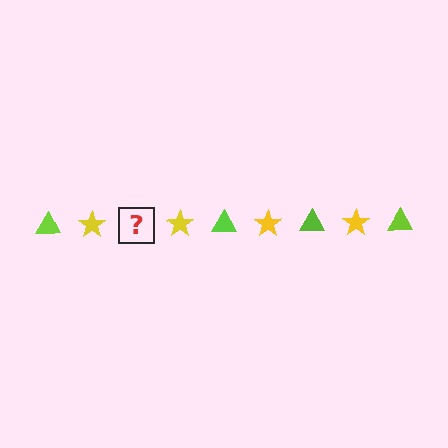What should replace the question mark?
The question mark should be replaced with a lime triangle.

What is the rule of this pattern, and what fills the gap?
The rule is that the pattern alternates between lime triangle and yellow star. The gap should be filled with a lime triangle.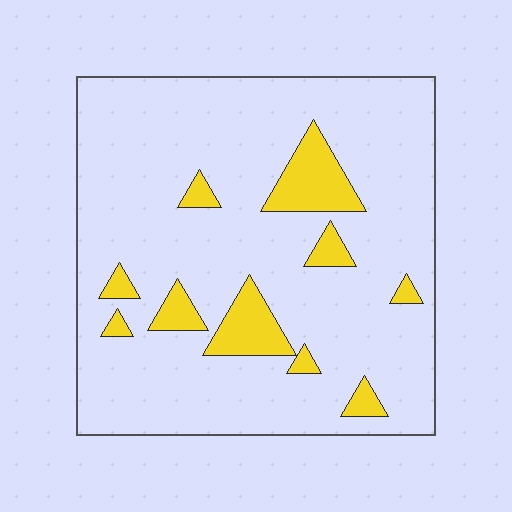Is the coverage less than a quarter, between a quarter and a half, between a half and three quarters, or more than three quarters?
Less than a quarter.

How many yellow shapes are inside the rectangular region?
10.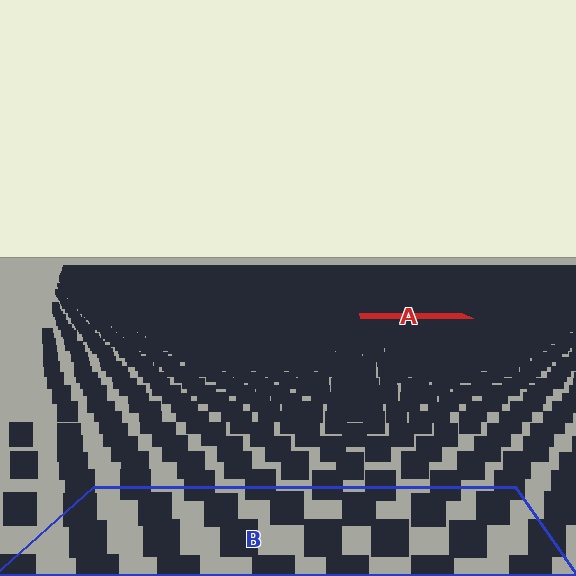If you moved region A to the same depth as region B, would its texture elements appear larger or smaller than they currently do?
They would appear larger. At a closer depth, the same texture elements are projected at a bigger on-screen size.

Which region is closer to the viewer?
Region B is closer. The texture elements there are larger and more spread out.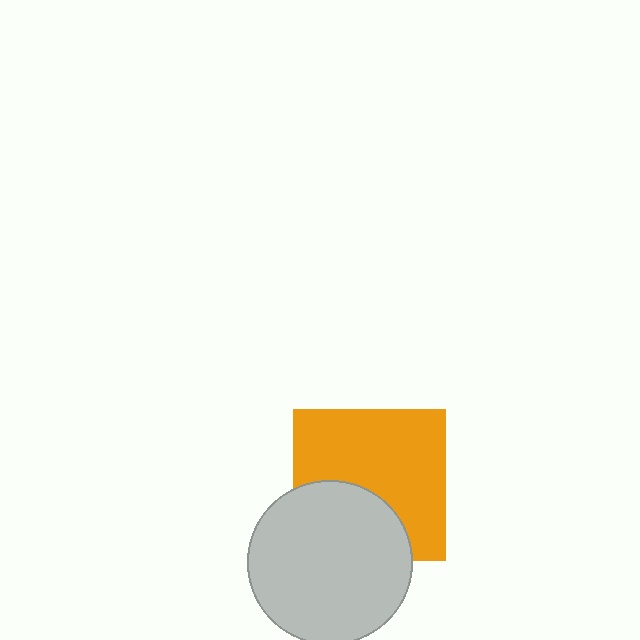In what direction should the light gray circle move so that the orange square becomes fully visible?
The light gray circle should move down. That is the shortest direction to clear the overlap and leave the orange square fully visible.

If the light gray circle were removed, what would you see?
You would see the complete orange square.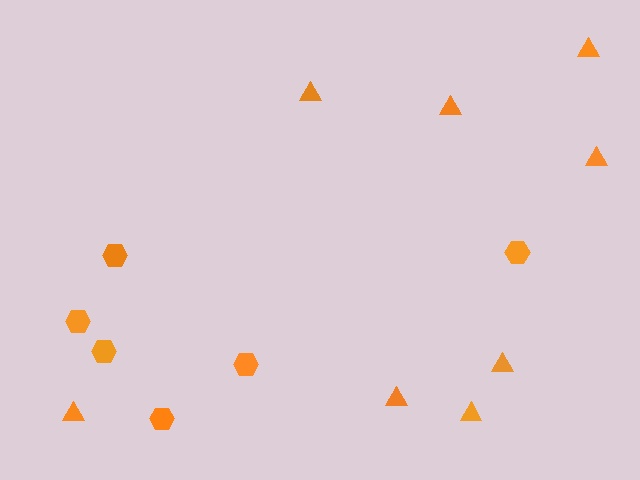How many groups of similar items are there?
There are 2 groups: one group of triangles (8) and one group of hexagons (6).